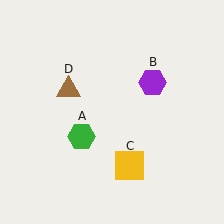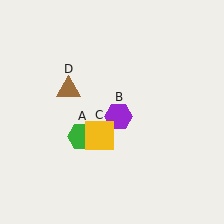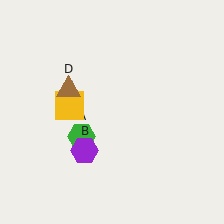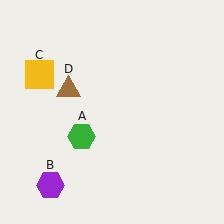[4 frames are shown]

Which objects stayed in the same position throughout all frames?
Green hexagon (object A) and brown triangle (object D) remained stationary.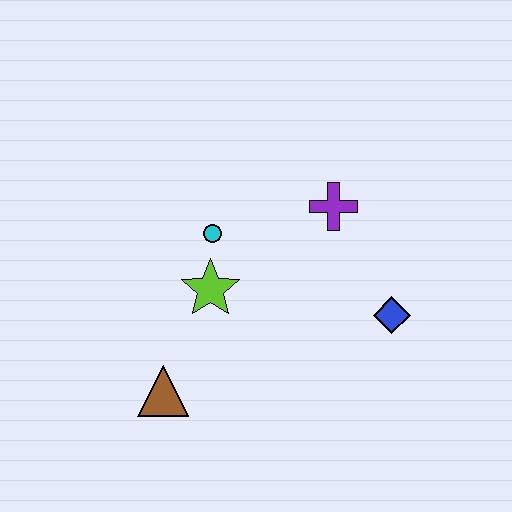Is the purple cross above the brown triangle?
Yes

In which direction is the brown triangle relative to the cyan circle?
The brown triangle is below the cyan circle.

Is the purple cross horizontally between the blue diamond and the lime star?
Yes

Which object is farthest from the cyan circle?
The blue diamond is farthest from the cyan circle.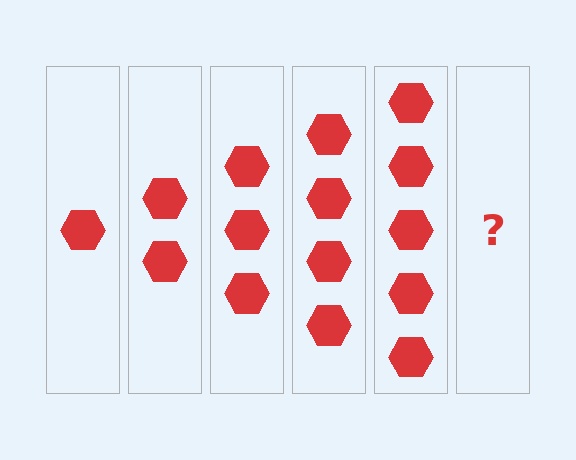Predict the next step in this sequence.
The next step is 6 hexagons.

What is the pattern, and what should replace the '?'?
The pattern is that each step adds one more hexagon. The '?' should be 6 hexagons.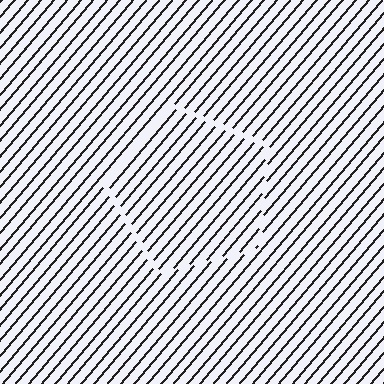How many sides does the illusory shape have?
5 sides — the line-ends trace a pentagon.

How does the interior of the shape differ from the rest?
The interior of the shape contains the same grating, shifted by half a period — the contour is defined by the phase discontinuity where line-ends from the inner and outer gratings abut.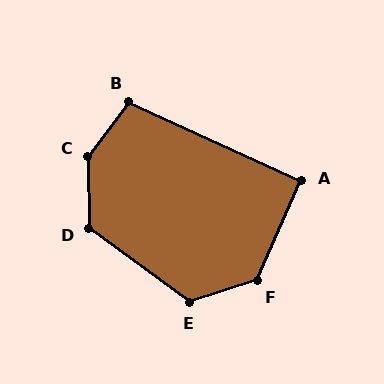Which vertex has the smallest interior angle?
A, at approximately 91 degrees.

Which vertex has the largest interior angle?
C, at approximately 143 degrees.